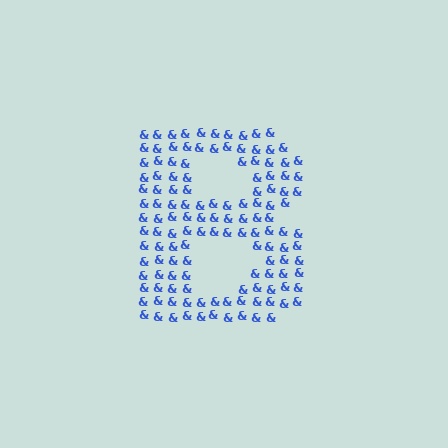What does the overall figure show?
The overall figure shows the letter B.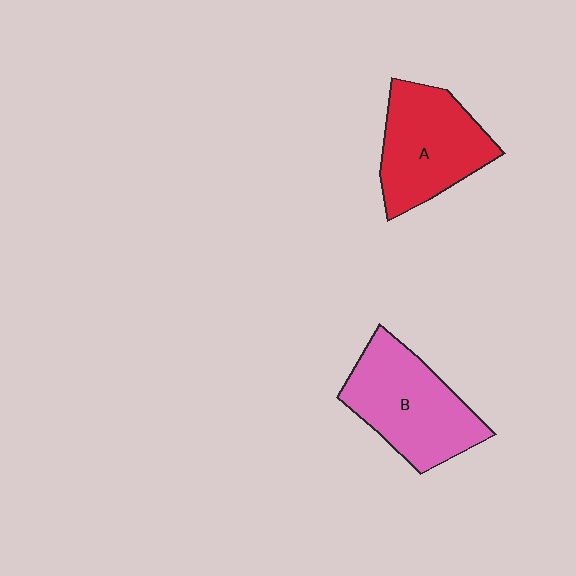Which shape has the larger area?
Shape B (pink).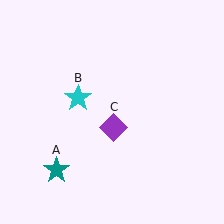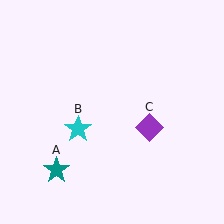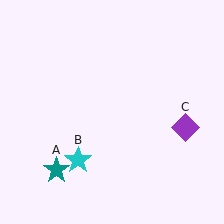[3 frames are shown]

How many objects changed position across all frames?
2 objects changed position: cyan star (object B), purple diamond (object C).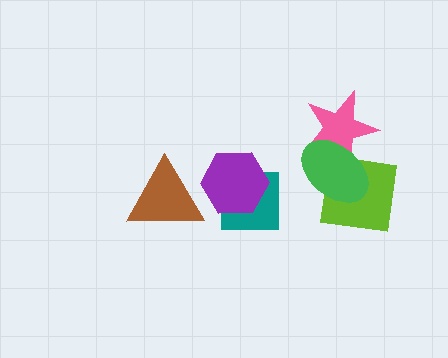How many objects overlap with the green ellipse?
2 objects overlap with the green ellipse.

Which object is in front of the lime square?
The green ellipse is in front of the lime square.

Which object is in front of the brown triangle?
The purple hexagon is in front of the brown triangle.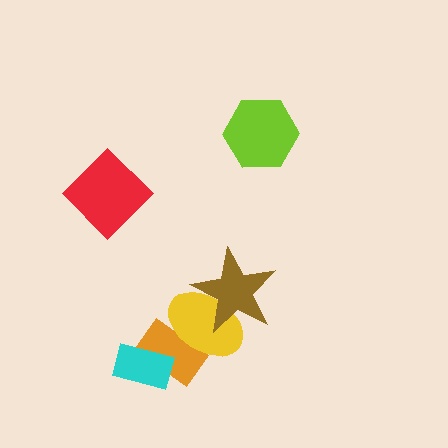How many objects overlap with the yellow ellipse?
2 objects overlap with the yellow ellipse.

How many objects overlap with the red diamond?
0 objects overlap with the red diamond.